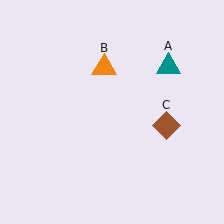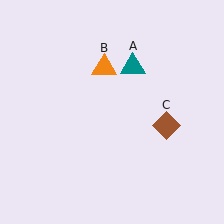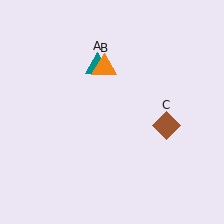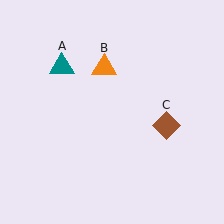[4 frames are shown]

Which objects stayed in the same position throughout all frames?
Orange triangle (object B) and brown diamond (object C) remained stationary.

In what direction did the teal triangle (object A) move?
The teal triangle (object A) moved left.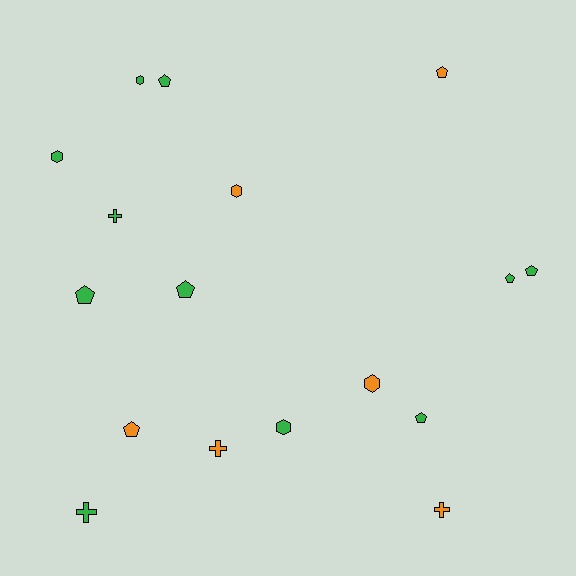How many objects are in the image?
There are 17 objects.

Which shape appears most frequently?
Pentagon, with 8 objects.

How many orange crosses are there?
There are 2 orange crosses.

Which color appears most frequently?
Green, with 11 objects.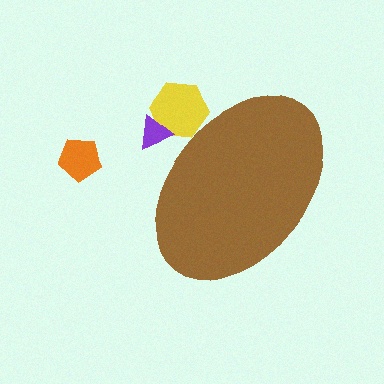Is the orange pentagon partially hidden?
No, the orange pentagon is fully visible.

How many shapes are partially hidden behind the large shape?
2 shapes are partially hidden.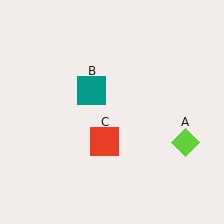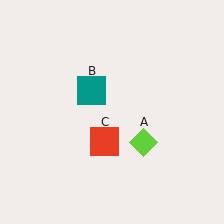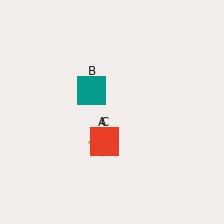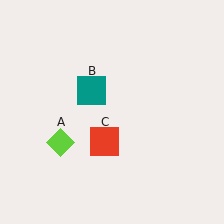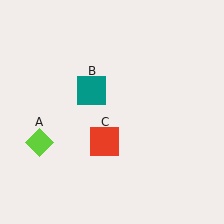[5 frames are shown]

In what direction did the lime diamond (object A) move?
The lime diamond (object A) moved left.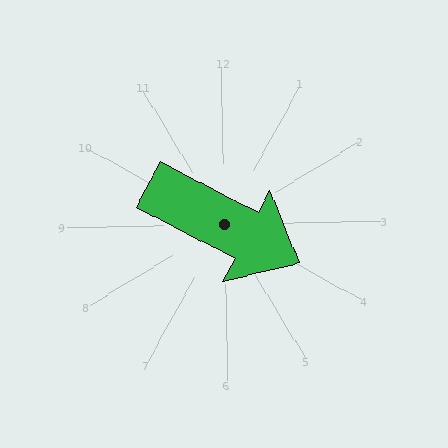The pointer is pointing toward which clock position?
Roughly 4 o'clock.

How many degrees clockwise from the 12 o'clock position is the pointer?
Approximately 119 degrees.